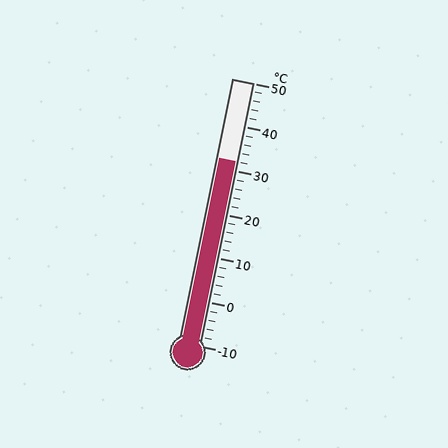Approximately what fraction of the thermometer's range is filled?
The thermometer is filled to approximately 70% of its range.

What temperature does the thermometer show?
The thermometer shows approximately 32°C.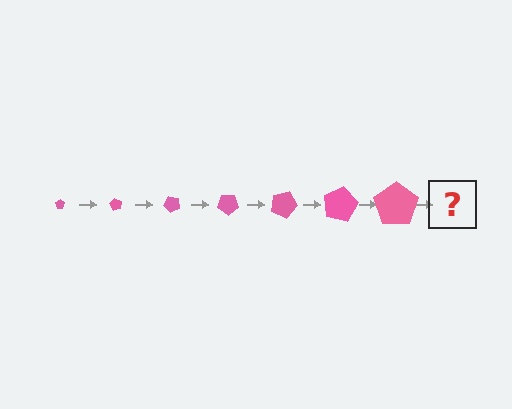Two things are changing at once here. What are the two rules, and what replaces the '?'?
The two rules are that the pentagon grows larger each step and it rotates 60 degrees each step. The '?' should be a pentagon, larger than the previous one and rotated 420 degrees from the start.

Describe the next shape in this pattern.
It should be a pentagon, larger than the previous one and rotated 420 degrees from the start.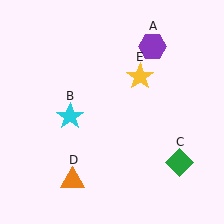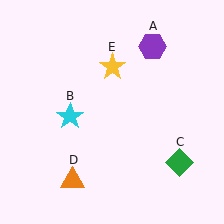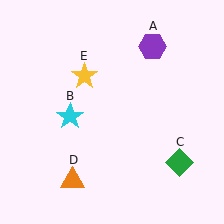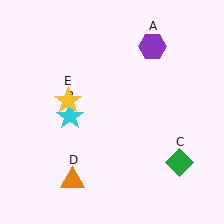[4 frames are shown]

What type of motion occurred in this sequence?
The yellow star (object E) rotated counterclockwise around the center of the scene.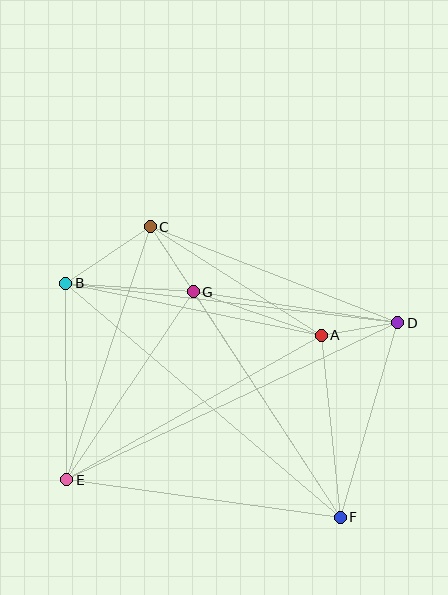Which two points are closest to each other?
Points A and D are closest to each other.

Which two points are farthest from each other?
Points D and E are farthest from each other.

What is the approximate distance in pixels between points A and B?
The distance between A and B is approximately 261 pixels.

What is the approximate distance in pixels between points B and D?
The distance between B and D is approximately 334 pixels.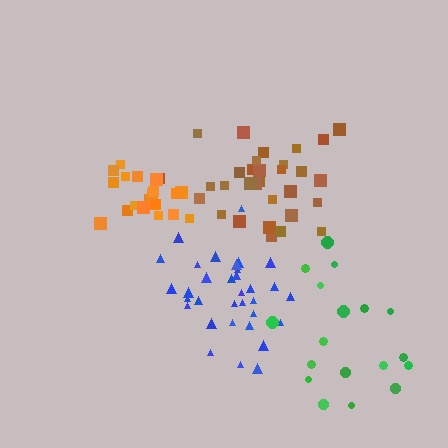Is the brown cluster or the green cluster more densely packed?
Brown.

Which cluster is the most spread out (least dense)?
Green.